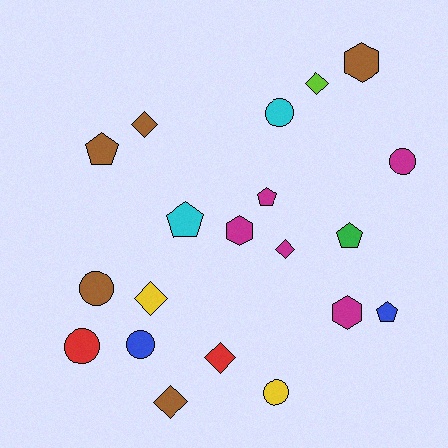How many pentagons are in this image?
There are 5 pentagons.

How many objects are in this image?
There are 20 objects.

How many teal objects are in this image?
There are no teal objects.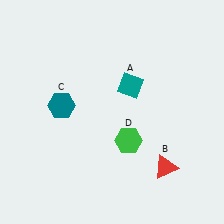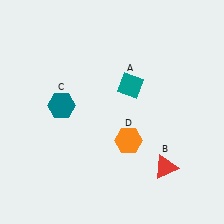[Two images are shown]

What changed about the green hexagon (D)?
In Image 1, D is green. In Image 2, it changed to orange.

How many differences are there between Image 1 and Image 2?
There is 1 difference between the two images.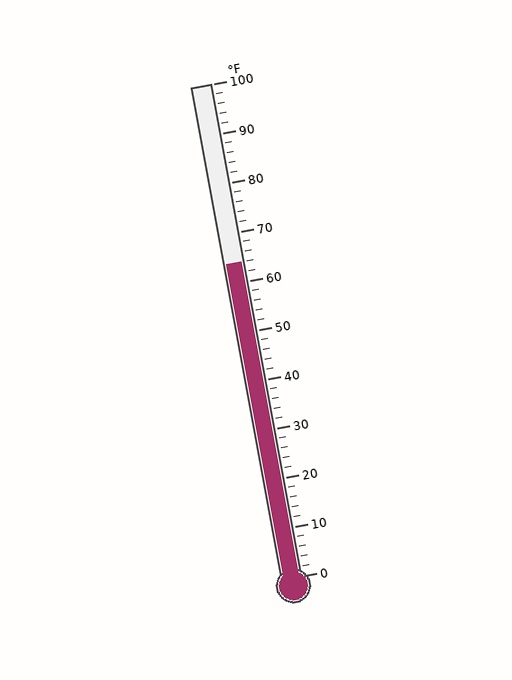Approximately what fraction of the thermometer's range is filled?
The thermometer is filled to approximately 65% of its range.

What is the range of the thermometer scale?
The thermometer scale ranges from 0°F to 100°F.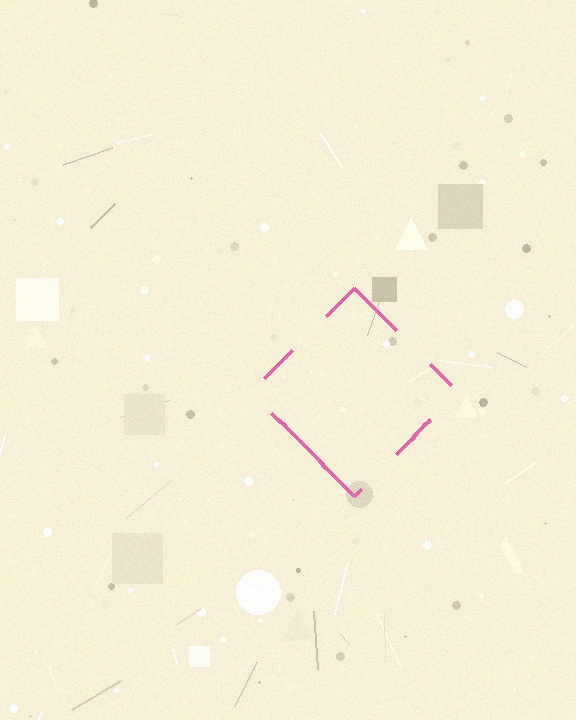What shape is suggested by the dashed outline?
The dashed outline suggests a diamond.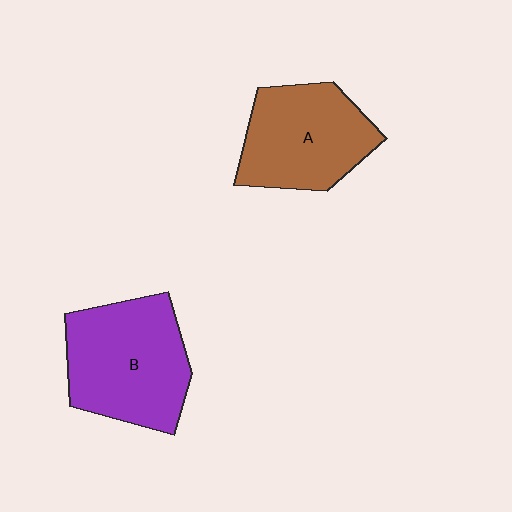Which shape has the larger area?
Shape B (purple).